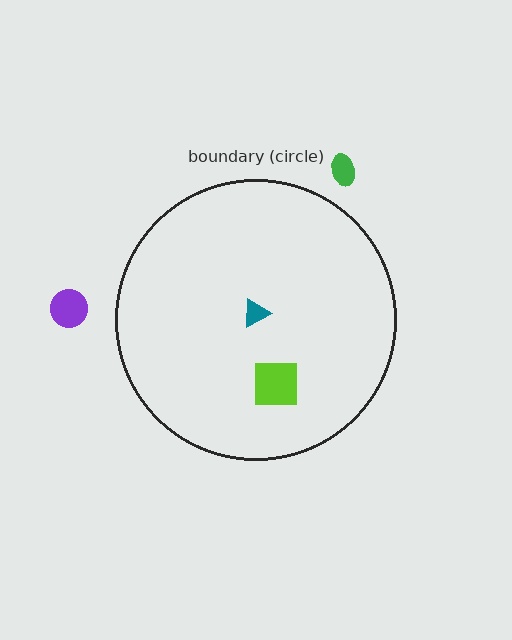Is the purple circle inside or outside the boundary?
Outside.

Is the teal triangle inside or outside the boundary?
Inside.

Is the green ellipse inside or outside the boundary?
Outside.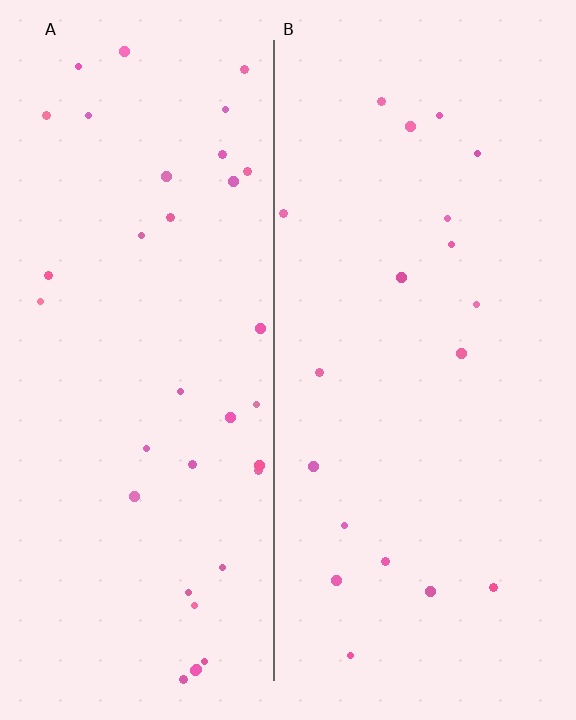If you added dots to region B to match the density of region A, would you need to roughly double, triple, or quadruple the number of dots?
Approximately double.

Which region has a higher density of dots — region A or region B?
A (the left).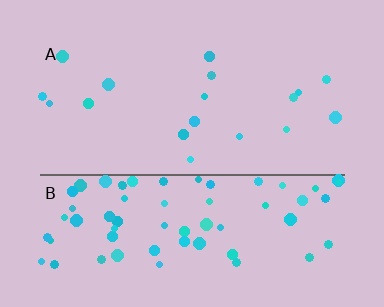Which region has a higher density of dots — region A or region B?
B (the bottom).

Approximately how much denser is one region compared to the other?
Approximately 4.0× — region B over region A.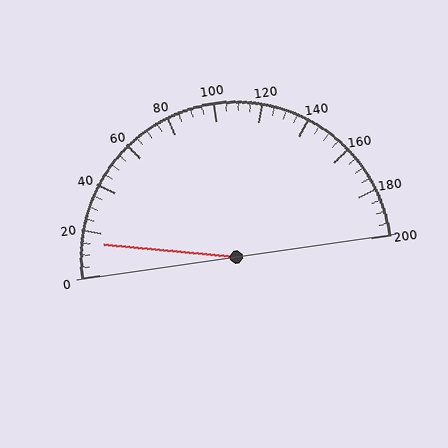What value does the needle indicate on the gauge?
The needle indicates approximately 15.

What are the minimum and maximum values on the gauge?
The gauge ranges from 0 to 200.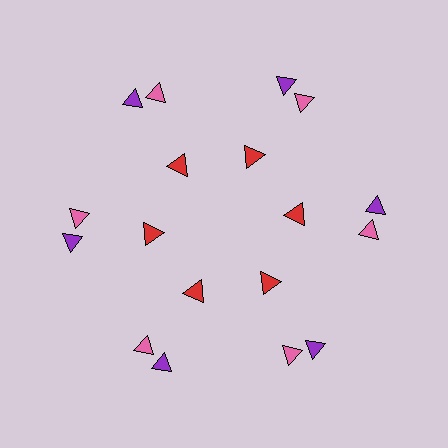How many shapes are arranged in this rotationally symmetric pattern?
There are 18 shapes, arranged in 6 groups of 3.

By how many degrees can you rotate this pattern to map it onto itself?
The pattern maps onto itself every 60 degrees of rotation.